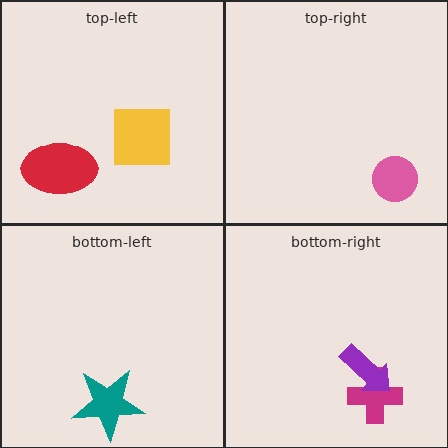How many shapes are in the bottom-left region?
1.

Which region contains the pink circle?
The top-right region.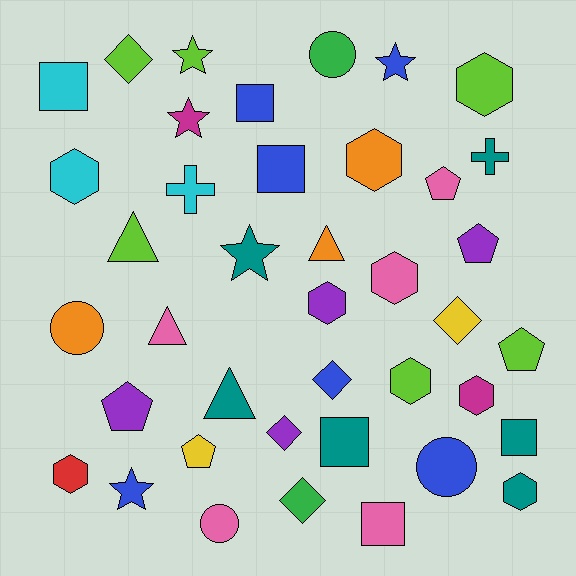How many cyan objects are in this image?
There are 3 cyan objects.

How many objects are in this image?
There are 40 objects.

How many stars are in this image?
There are 5 stars.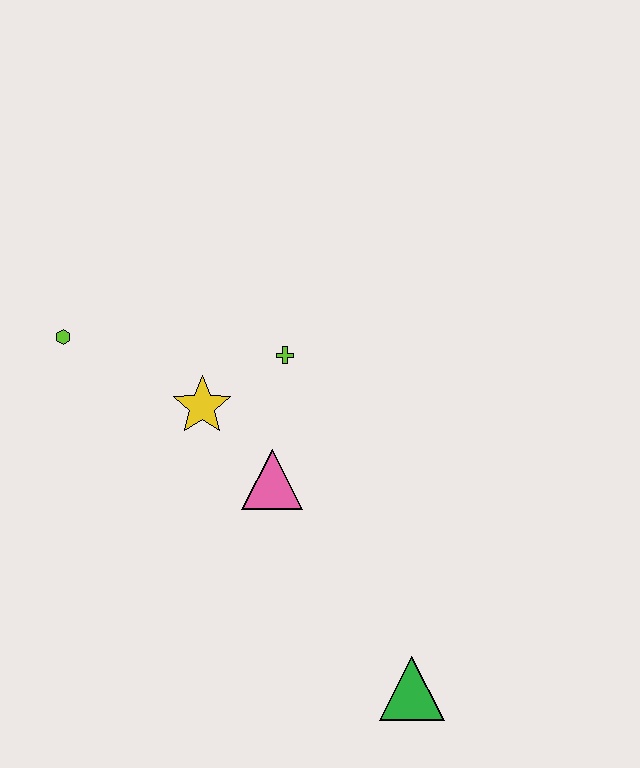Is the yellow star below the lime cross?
Yes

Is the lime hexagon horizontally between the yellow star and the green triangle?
No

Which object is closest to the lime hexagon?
The yellow star is closest to the lime hexagon.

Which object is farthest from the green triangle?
The lime hexagon is farthest from the green triangle.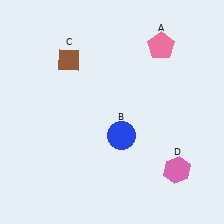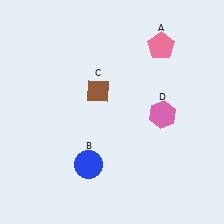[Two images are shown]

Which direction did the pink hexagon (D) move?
The pink hexagon (D) moved up.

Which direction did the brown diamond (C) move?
The brown diamond (C) moved down.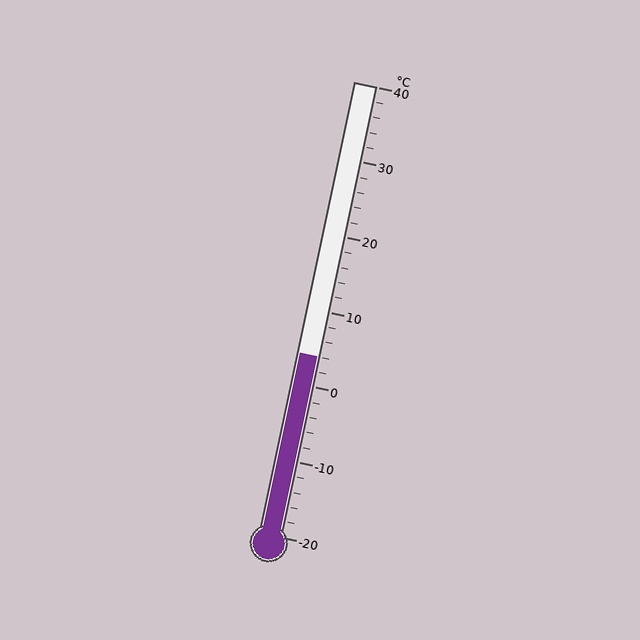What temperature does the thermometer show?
The thermometer shows approximately 4°C.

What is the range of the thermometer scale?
The thermometer scale ranges from -20°C to 40°C.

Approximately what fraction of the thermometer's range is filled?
The thermometer is filled to approximately 40% of its range.